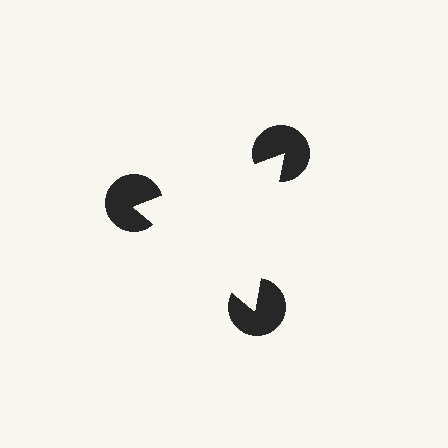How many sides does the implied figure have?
3 sides.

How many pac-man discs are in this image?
There are 3 — one at each vertex of the illusory triangle.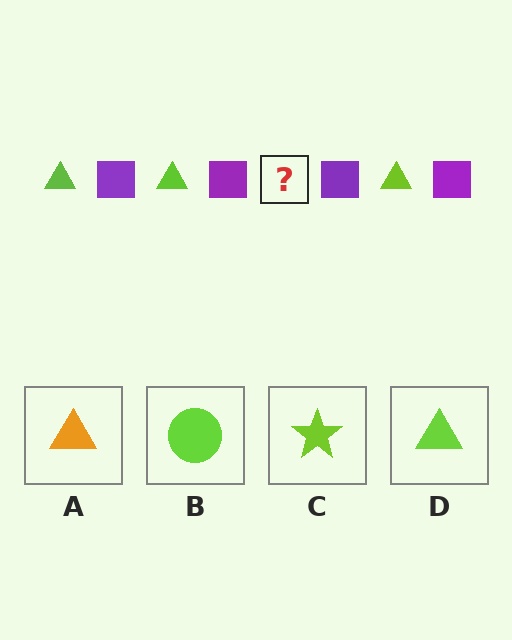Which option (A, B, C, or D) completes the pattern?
D.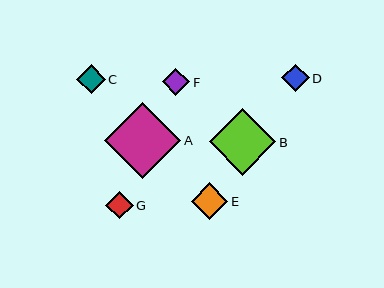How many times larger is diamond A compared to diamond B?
Diamond A is approximately 1.1 times the size of diamond B.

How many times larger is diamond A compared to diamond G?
Diamond A is approximately 2.8 times the size of diamond G.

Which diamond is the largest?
Diamond A is the largest with a size of approximately 76 pixels.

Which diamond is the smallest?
Diamond G is the smallest with a size of approximately 27 pixels.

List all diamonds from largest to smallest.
From largest to smallest: A, B, E, C, D, F, G.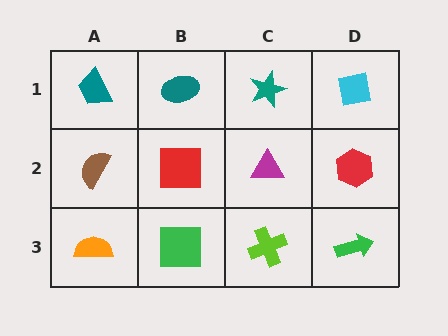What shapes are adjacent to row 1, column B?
A red square (row 2, column B), a teal trapezoid (row 1, column A), a teal star (row 1, column C).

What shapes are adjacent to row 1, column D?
A red hexagon (row 2, column D), a teal star (row 1, column C).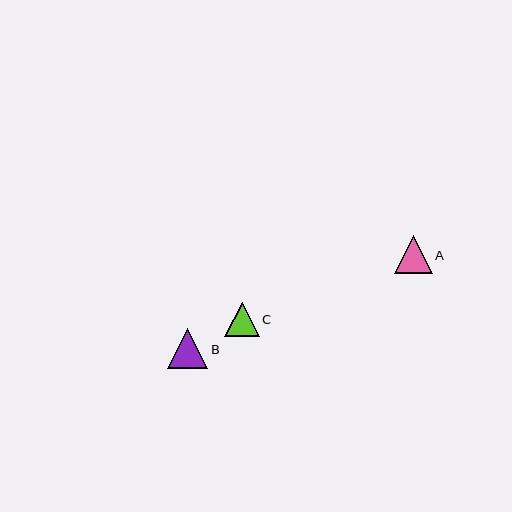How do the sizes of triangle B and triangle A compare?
Triangle B and triangle A are approximately the same size.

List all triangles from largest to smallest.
From largest to smallest: B, A, C.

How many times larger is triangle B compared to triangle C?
Triangle B is approximately 1.2 times the size of triangle C.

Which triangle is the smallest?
Triangle C is the smallest with a size of approximately 34 pixels.